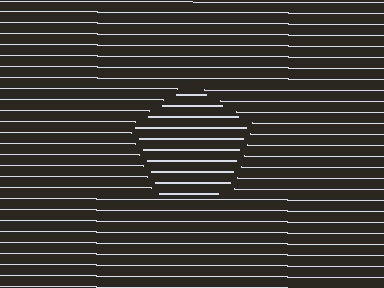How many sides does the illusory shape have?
5 sides — the line-ends trace a pentagon.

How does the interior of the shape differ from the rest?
The interior of the shape contains the same grating, shifted by half a period — the contour is defined by the phase discontinuity where line-ends from the inner and outer gratings abut.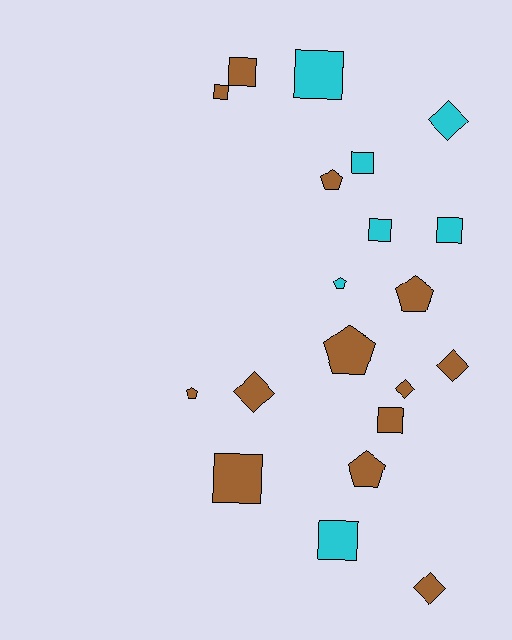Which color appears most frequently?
Brown, with 13 objects.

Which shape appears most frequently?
Square, with 9 objects.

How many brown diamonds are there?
There are 4 brown diamonds.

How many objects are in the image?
There are 20 objects.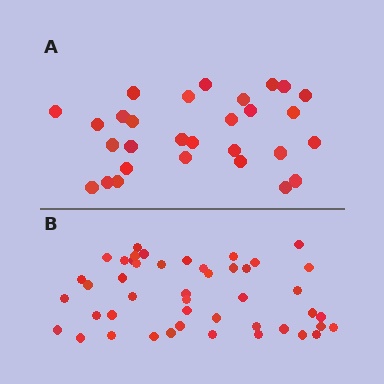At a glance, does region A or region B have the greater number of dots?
Region B (the bottom region) has more dots.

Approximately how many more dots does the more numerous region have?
Region B has approximately 15 more dots than region A.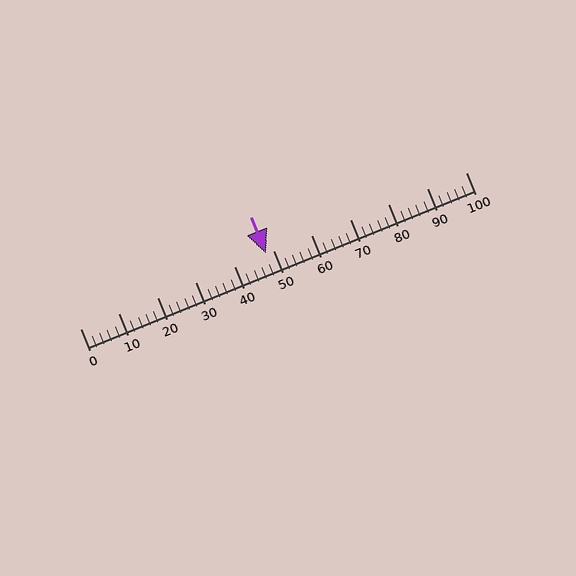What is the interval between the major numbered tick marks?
The major tick marks are spaced 10 units apart.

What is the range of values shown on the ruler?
The ruler shows values from 0 to 100.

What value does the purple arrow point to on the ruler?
The purple arrow points to approximately 48.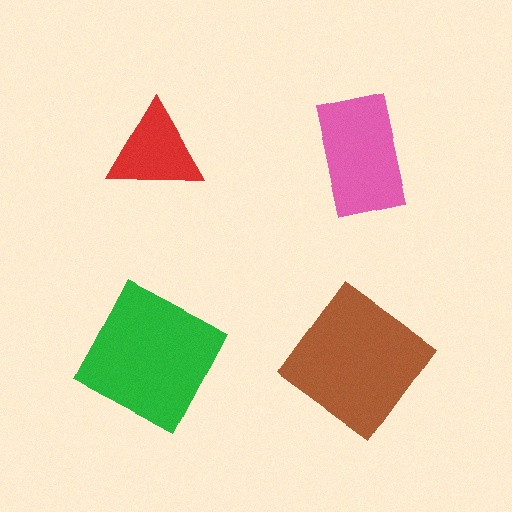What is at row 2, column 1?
A green square.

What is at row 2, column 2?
A brown diamond.